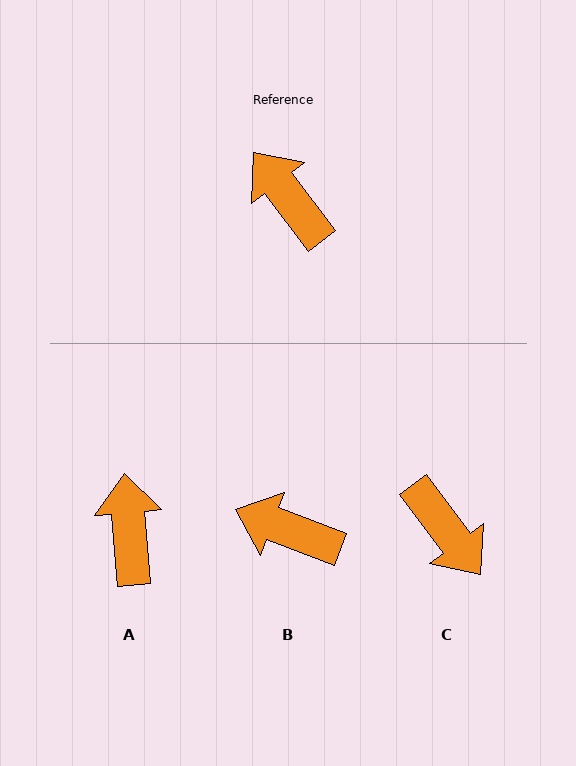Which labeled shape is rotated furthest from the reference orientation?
C, about 179 degrees away.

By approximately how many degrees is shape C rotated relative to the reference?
Approximately 179 degrees counter-clockwise.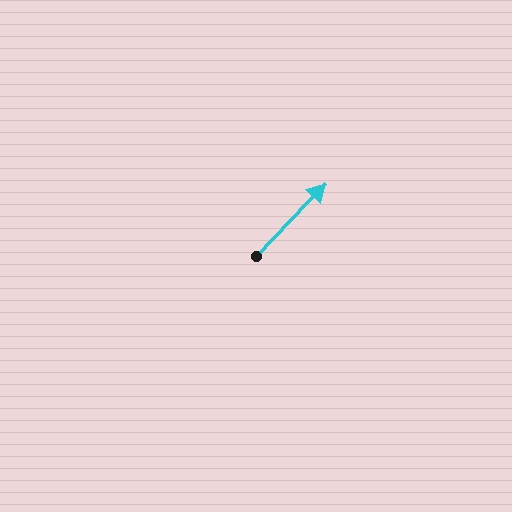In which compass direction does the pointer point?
Northeast.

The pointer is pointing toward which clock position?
Roughly 1 o'clock.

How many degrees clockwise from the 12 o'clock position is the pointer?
Approximately 44 degrees.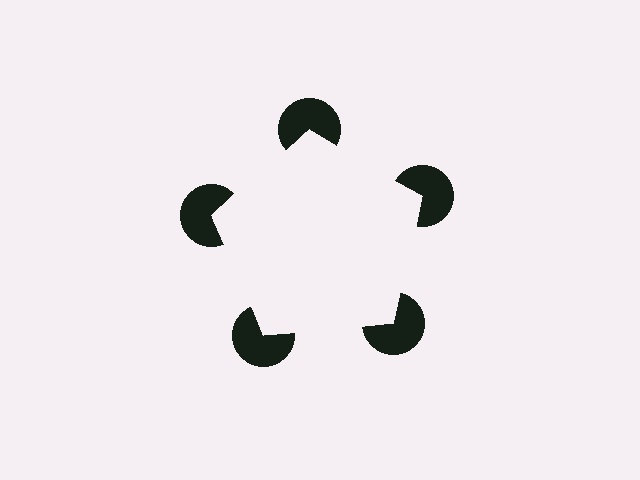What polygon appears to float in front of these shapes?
An illusory pentagon — its edges are inferred from the aligned wedge cuts in the pac-man discs, not physically drawn.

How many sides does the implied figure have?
5 sides.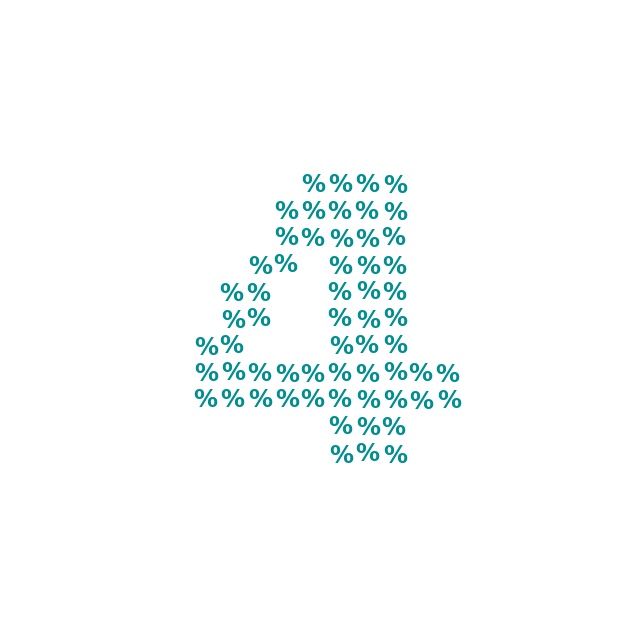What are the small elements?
The small elements are percent signs.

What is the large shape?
The large shape is the digit 4.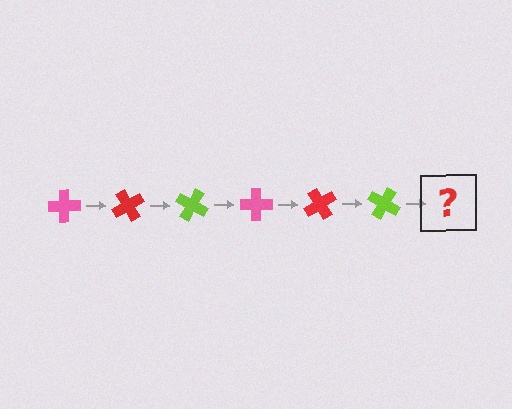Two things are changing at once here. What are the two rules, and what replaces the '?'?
The two rules are that it rotates 60 degrees each step and the color cycles through pink, red, and lime. The '?' should be a pink cross, rotated 360 degrees from the start.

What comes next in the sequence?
The next element should be a pink cross, rotated 360 degrees from the start.